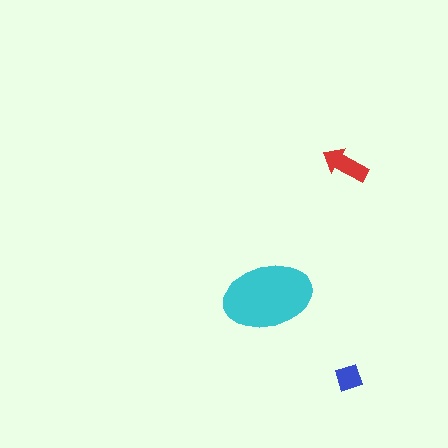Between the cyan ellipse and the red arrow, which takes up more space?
The cyan ellipse.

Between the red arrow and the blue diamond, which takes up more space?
The red arrow.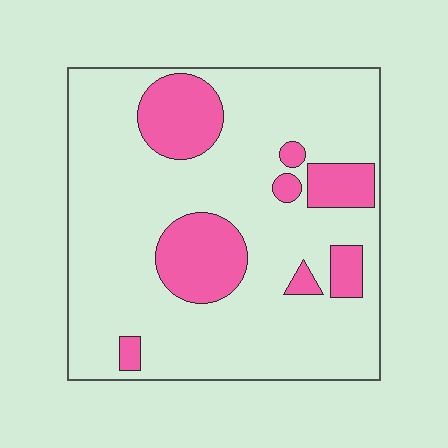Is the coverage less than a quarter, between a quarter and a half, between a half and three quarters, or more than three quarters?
Less than a quarter.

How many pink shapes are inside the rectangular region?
8.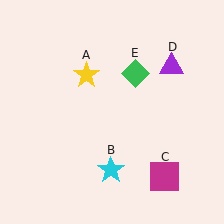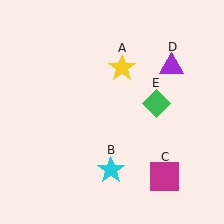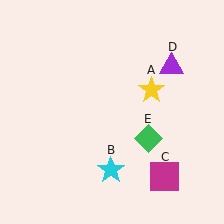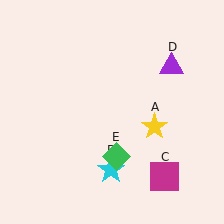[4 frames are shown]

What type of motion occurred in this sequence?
The yellow star (object A), green diamond (object E) rotated clockwise around the center of the scene.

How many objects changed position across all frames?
2 objects changed position: yellow star (object A), green diamond (object E).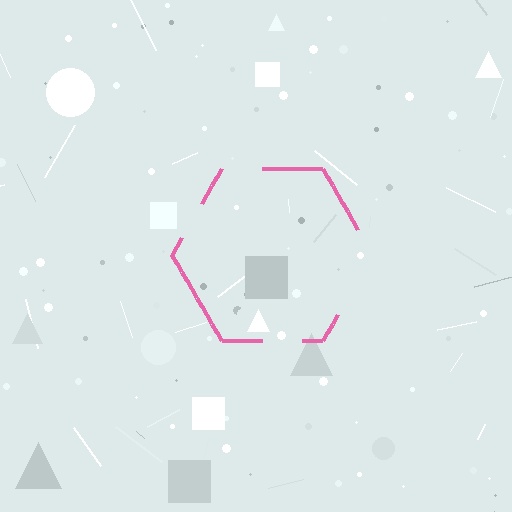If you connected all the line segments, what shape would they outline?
They would outline a hexagon.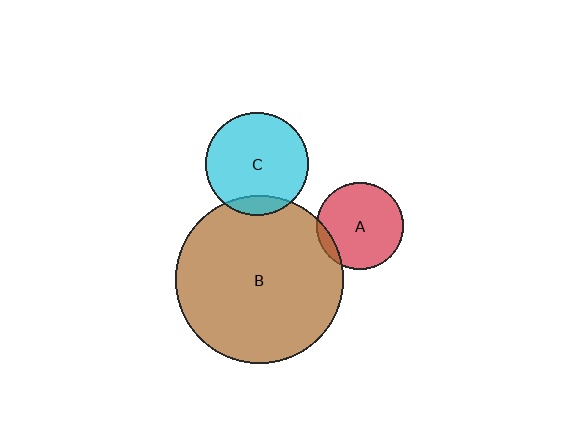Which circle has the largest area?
Circle B (brown).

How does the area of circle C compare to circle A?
Approximately 1.4 times.